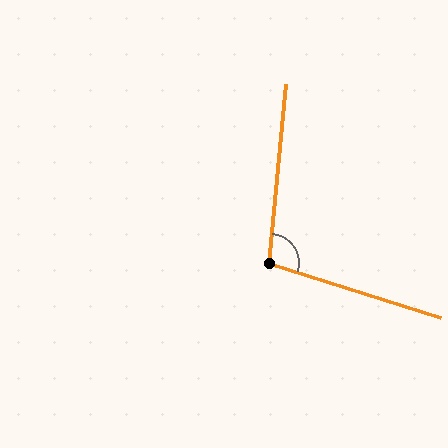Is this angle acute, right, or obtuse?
It is obtuse.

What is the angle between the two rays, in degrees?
Approximately 102 degrees.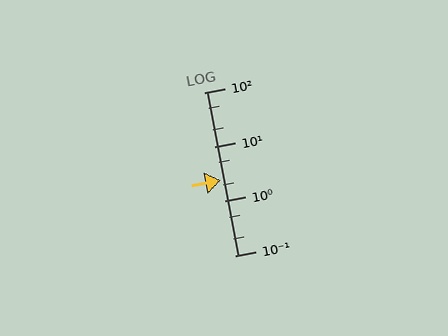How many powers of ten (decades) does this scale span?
The scale spans 3 decades, from 0.1 to 100.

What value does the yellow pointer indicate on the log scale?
The pointer indicates approximately 2.4.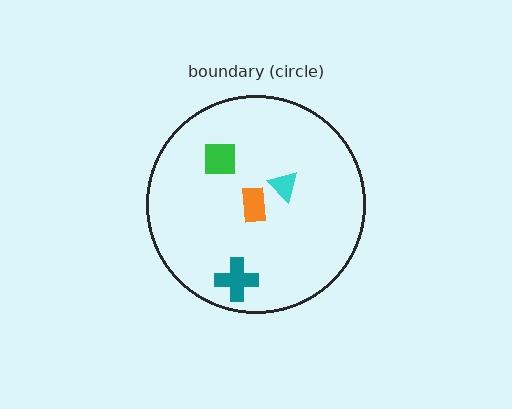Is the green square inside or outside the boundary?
Inside.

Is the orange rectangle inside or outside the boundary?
Inside.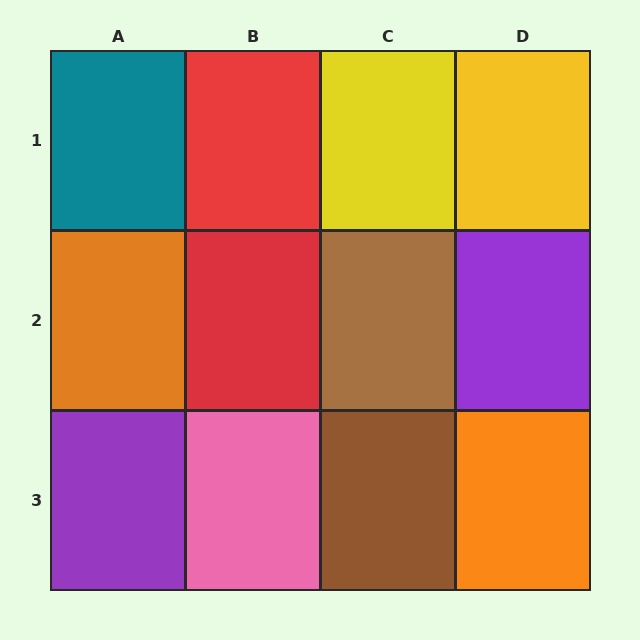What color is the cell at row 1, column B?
Red.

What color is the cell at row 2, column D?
Purple.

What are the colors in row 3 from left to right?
Purple, pink, brown, orange.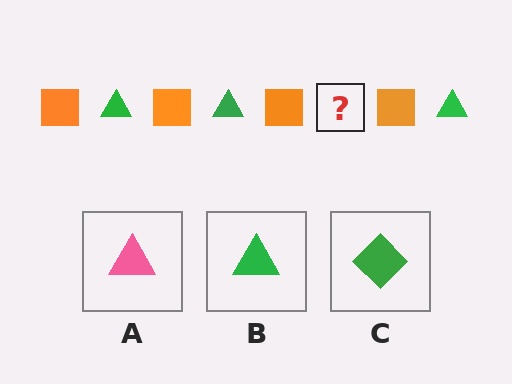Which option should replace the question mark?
Option B.